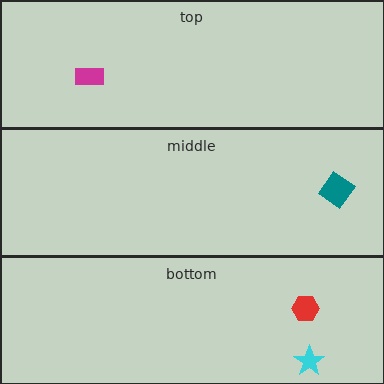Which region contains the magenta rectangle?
The top region.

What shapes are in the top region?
The magenta rectangle.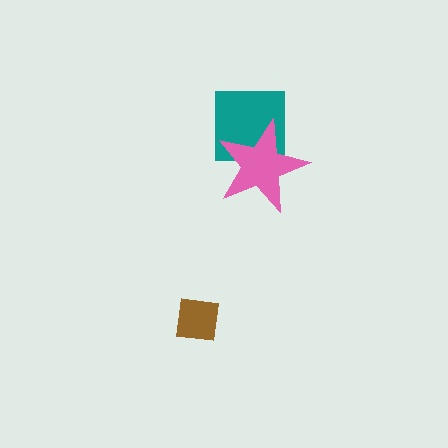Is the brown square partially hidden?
No, no other shape covers it.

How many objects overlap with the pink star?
1 object overlaps with the pink star.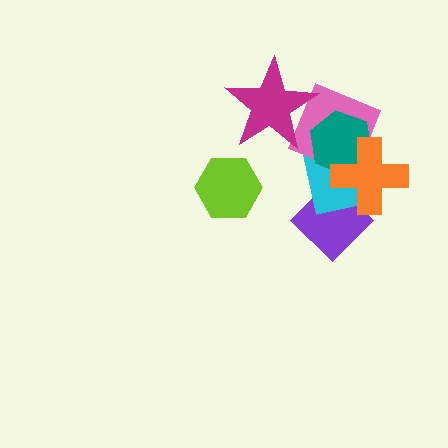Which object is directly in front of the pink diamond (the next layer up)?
The teal hexagon is directly in front of the pink diamond.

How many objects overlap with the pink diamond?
4 objects overlap with the pink diamond.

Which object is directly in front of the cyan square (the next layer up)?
The pink diamond is directly in front of the cyan square.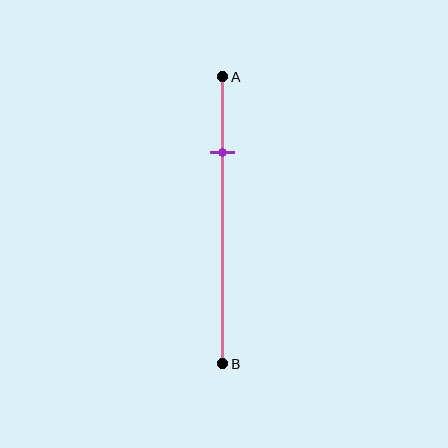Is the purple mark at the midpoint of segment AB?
No, the mark is at about 25% from A, not at the 50% midpoint.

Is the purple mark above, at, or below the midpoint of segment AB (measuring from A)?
The purple mark is above the midpoint of segment AB.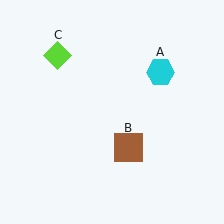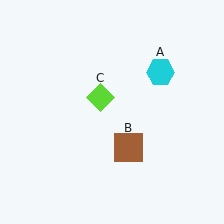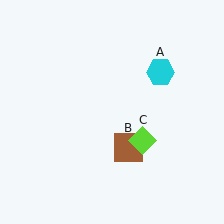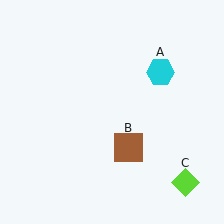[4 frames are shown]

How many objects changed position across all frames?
1 object changed position: lime diamond (object C).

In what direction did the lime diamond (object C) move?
The lime diamond (object C) moved down and to the right.